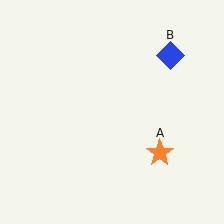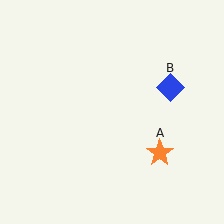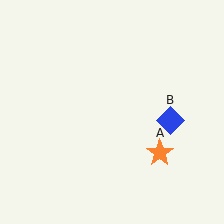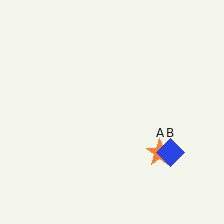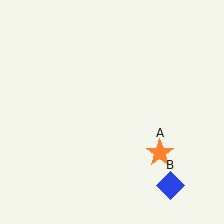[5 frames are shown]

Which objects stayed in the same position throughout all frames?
Orange star (object A) remained stationary.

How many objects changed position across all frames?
1 object changed position: blue diamond (object B).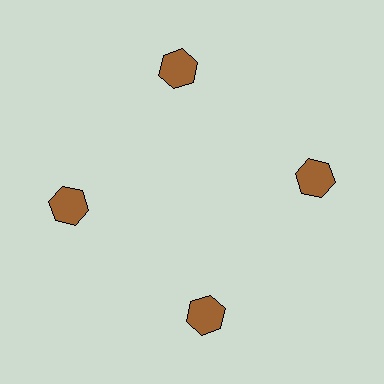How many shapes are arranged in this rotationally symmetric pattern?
There are 4 shapes, arranged in 4 groups of 1.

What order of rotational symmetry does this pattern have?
This pattern has 4-fold rotational symmetry.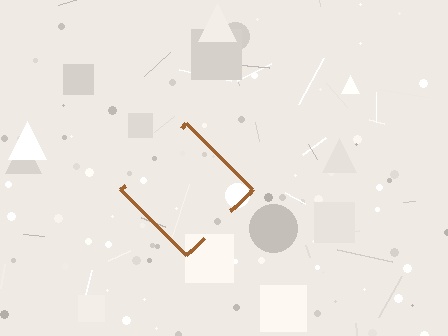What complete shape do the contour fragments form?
The contour fragments form a diamond.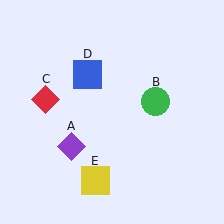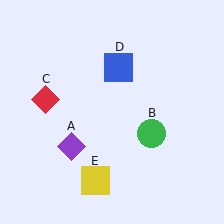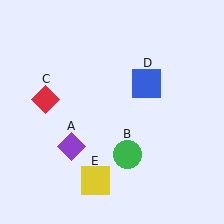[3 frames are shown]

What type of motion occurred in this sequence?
The green circle (object B), blue square (object D) rotated clockwise around the center of the scene.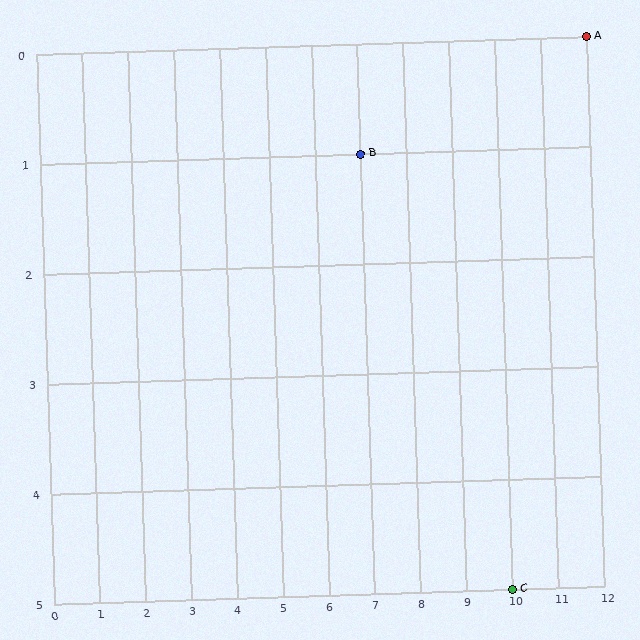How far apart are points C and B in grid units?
Points C and B are 3 columns and 4 rows apart (about 5.0 grid units diagonally).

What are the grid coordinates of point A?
Point A is at grid coordinates (12, 0).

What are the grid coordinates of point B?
Point B is at grid coordinates (7, 1).